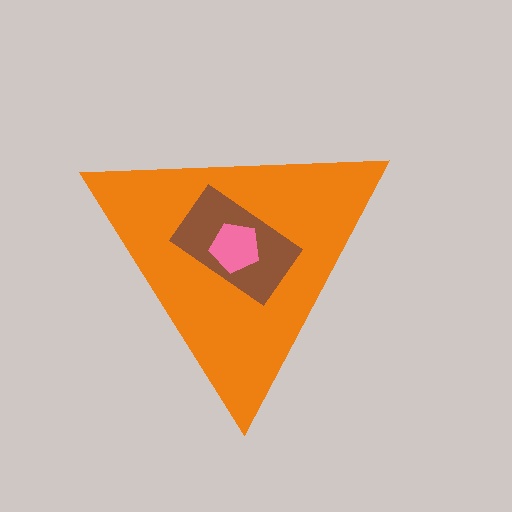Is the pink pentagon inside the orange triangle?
Yes.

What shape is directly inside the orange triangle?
The brown rectangle.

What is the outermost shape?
The orange triangle.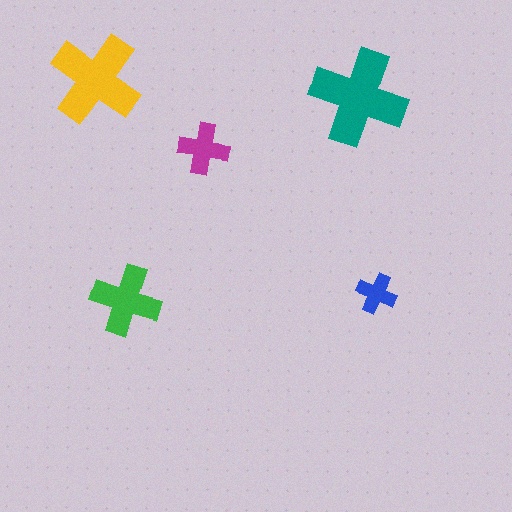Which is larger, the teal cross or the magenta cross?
The teal one.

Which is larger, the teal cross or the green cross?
The teal one.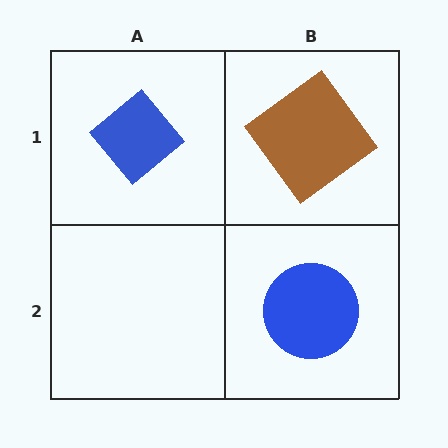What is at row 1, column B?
A brown diamond.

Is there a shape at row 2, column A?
No, that cell is empty.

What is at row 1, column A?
A blue diamond.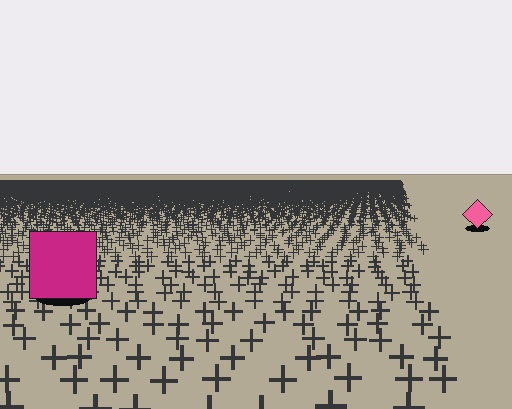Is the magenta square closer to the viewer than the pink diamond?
Yes. The magenta square is closer — you can tell from the texture gradient: the ground texture is coarser near it.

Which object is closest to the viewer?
The magenta square is closest. The texture marks near it are larger and more spread out.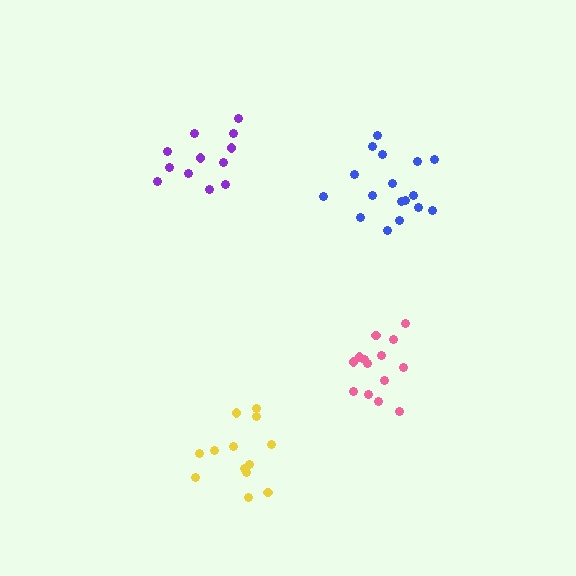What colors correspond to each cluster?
The clusters are colored: yellow, pink, blue, purple.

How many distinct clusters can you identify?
There are 4 distinct clusters.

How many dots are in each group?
Group 1: 13 dots, Group 2: 14 dots, Group 3: 17 dots, Group 4: 12 dots (56 total).